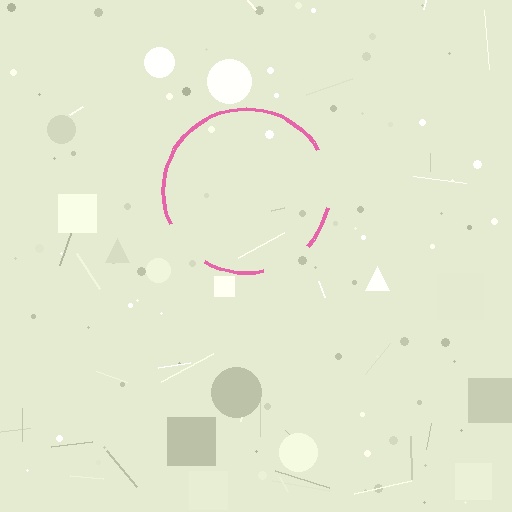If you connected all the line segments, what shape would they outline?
They would outline a circle.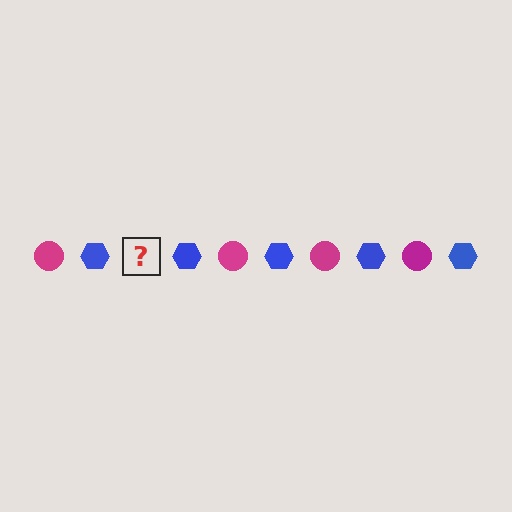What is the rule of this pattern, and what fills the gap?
The rule is that the pattern alternates between magenta circle and blue hexagon. The gap should be filled with a magenta circle.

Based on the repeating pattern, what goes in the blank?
The blank should be a magenta circle.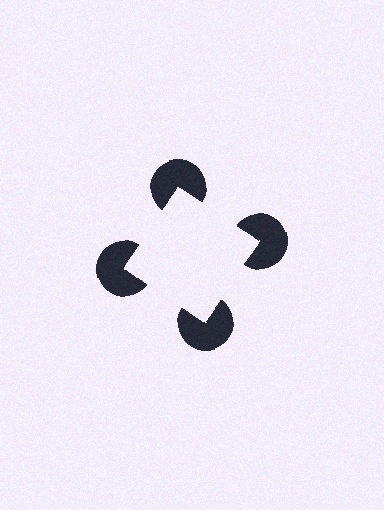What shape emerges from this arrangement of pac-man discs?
An illusory square — its edges are inferred from the aligned wedge cuts in the pac-man discs, not physically drawn.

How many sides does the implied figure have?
4 sides.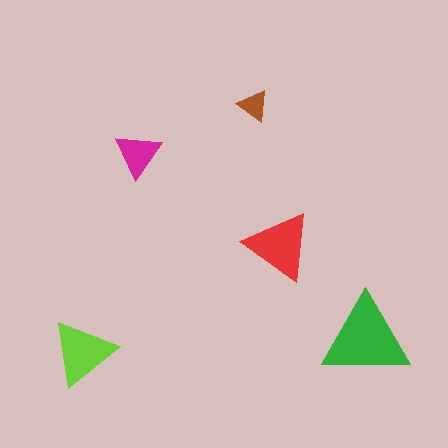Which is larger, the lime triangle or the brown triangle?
The lime one.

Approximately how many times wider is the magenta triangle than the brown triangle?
About 1.5 times wider.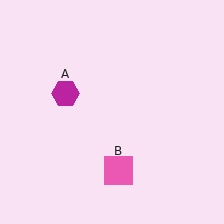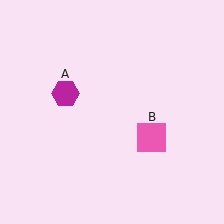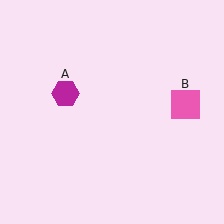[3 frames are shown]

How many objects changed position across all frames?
1 object changed position: pink square (object B).